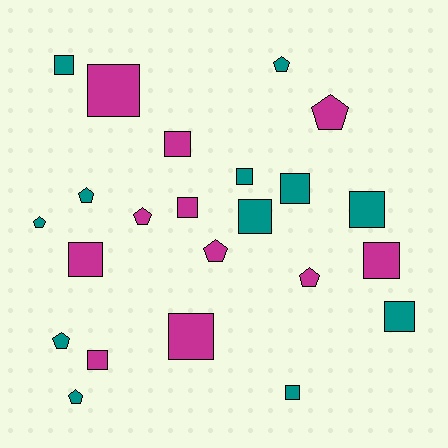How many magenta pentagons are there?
There are 4 magenta pentagons.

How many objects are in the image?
There are 23 objects.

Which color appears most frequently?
Teal, with 12 objects.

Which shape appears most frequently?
Square, with 14 objects.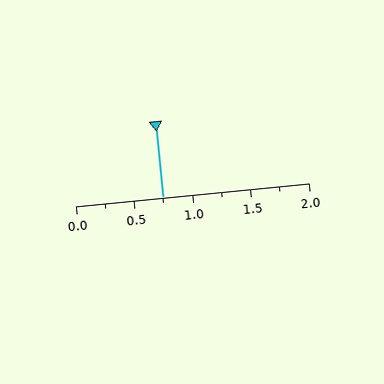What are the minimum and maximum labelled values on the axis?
The axis runs from 0.0 to 2.0.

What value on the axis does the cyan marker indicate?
The marker indicates approximately 0.75.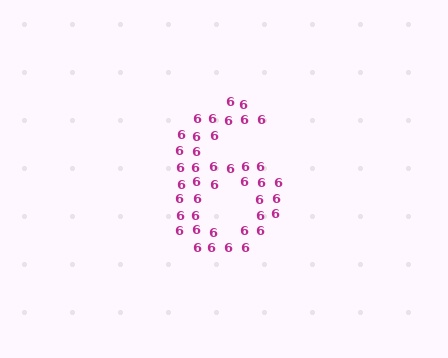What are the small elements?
The small elements are digit 6's.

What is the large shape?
The large shape is the digit 6.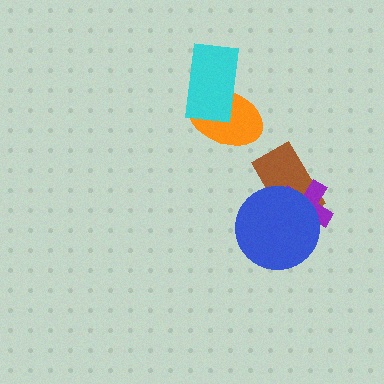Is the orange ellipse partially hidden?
Yes, it is partially covered by another shape.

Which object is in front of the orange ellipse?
The cyan rectangle is in front of the orange ellipse.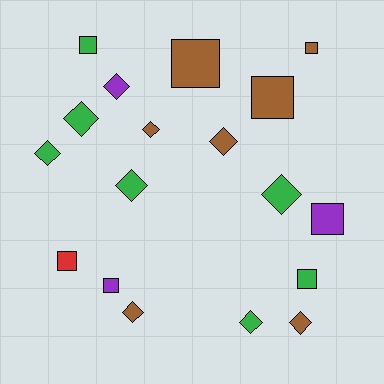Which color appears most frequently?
Green, with 7 objects.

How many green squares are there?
There are 2 green squares.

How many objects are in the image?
There are 18 objects.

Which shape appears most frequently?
Diamond, with 10 objects.